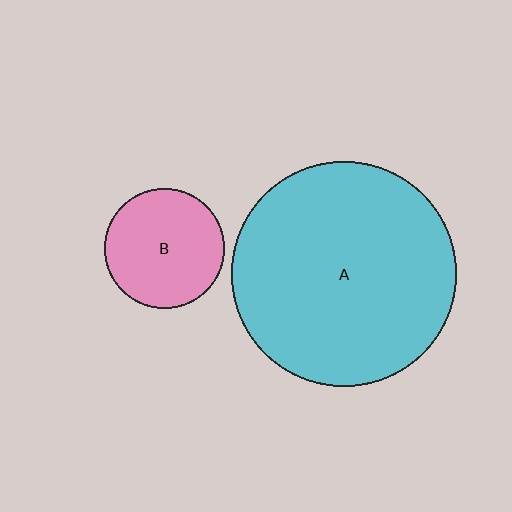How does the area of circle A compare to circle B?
Approximately 3.5 times.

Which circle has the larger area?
Circle A (cyan).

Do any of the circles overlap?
No, none of the circles overlap.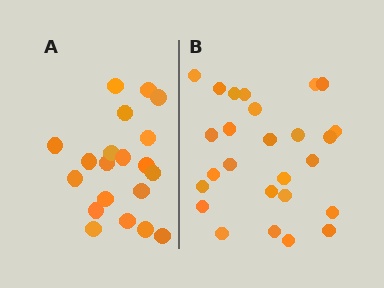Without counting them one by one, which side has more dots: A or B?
Region B (the right region) has more dots.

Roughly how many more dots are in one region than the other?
Region B has about 6 more dots than region A.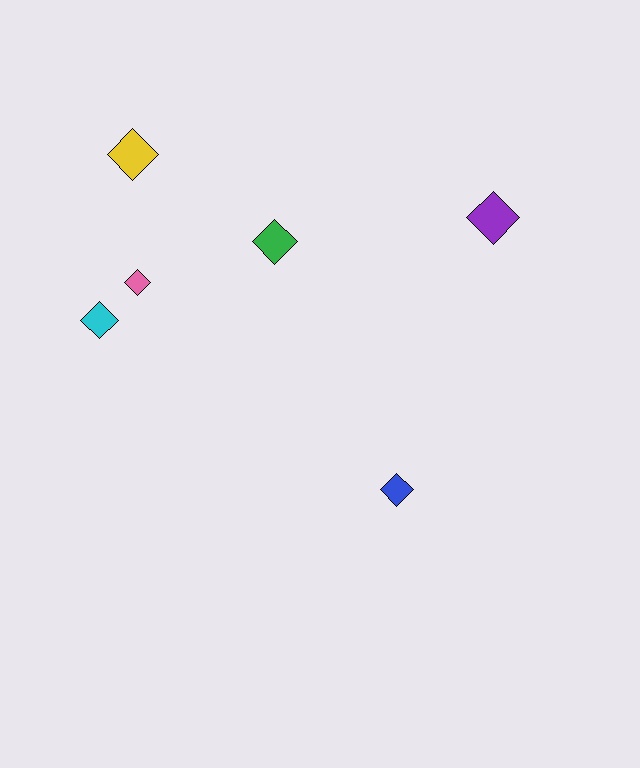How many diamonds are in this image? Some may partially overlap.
There are 6 diamonds.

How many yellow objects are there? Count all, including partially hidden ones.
There is 1 yellow object.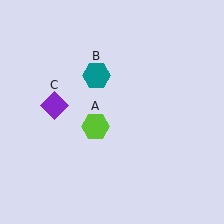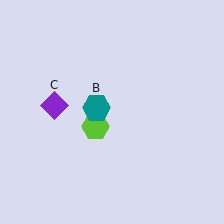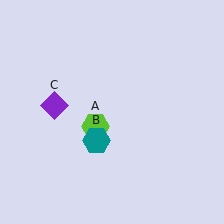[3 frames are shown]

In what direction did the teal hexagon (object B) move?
The teal hexagon (object B) moved down.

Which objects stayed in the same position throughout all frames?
Lime hexagon (object A) and purple diamond (object C) remained stationary.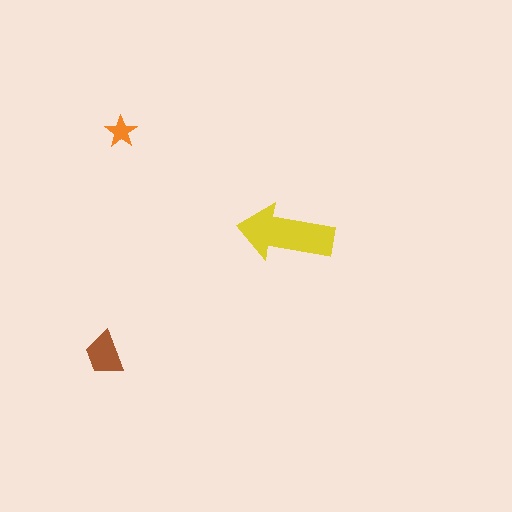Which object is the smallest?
The orange star.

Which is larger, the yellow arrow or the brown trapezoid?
The yellow arrow.